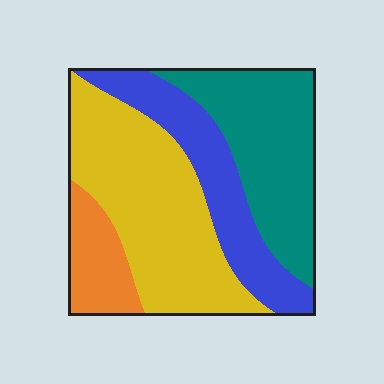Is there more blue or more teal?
Teal.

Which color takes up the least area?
Orange, at roughly 10%.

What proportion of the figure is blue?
Blue takes up about one fifth (1/5) of the figure.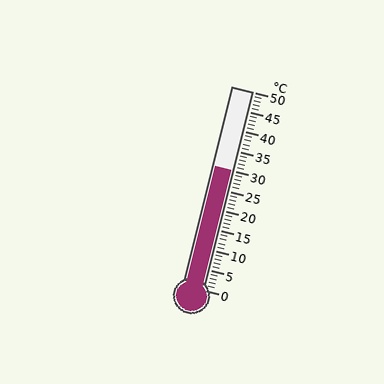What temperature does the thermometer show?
The thermometer shows approximately 30°C.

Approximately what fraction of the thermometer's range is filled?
The thermometer is filled to approximately 60% of its range.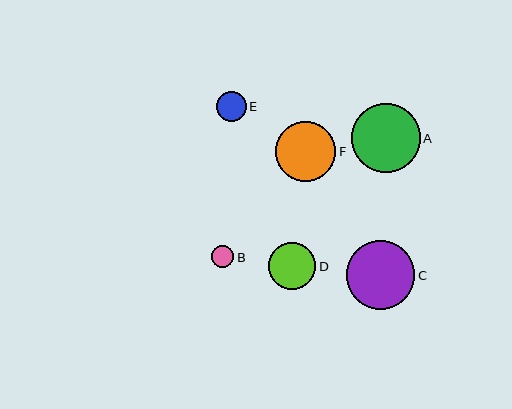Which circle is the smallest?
Circle B is the smallest with a size of approximately 22 pixels.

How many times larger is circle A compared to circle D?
Circle A is approximately 1.5 times the size of circle D.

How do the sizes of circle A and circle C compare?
Circle A and circle C are approximately the same size.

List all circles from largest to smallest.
From largest to smallest: A, C, F, D, E, B.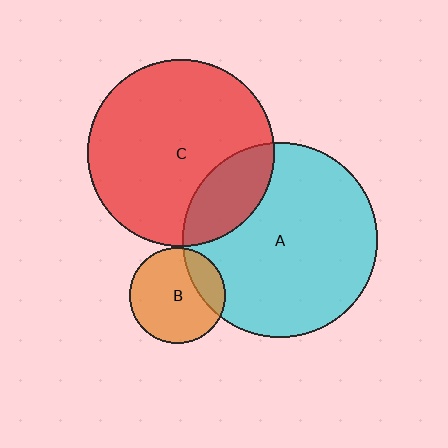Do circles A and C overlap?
Yes.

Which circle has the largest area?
Circle A (cyan).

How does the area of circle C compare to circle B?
Approximately 3.8 times.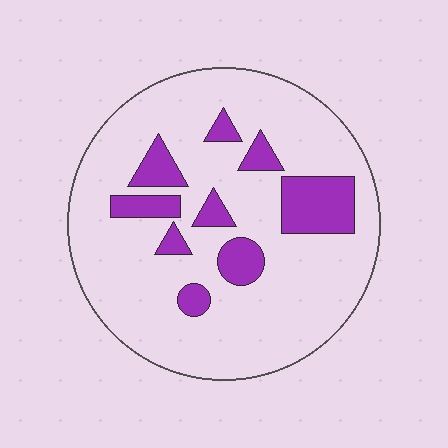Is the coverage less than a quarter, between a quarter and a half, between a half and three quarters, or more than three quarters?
Less than a quarter.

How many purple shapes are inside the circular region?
9.